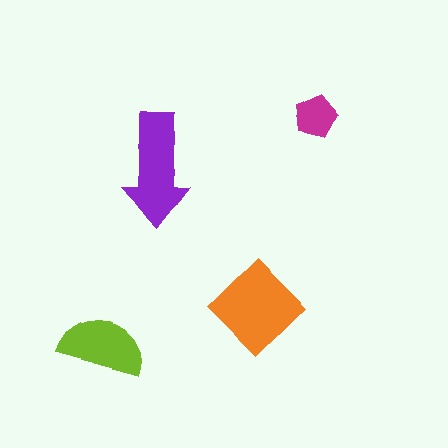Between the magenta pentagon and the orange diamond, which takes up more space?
The orange diamond.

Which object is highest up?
The magenta pentagon is topmost.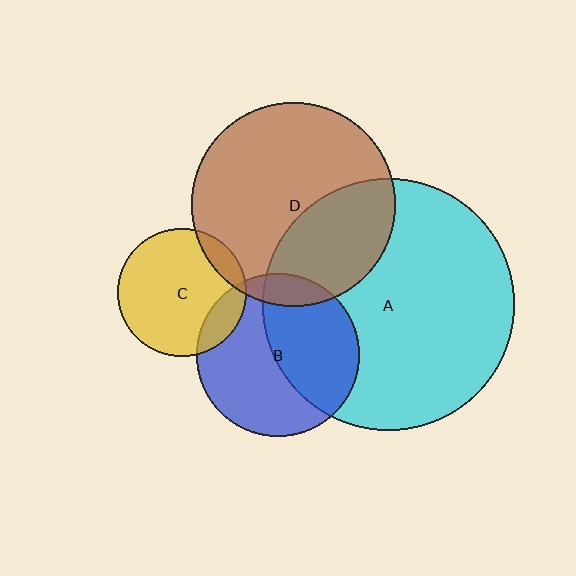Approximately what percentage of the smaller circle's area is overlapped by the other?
Approximately 15%.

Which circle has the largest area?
Circle A (cyan).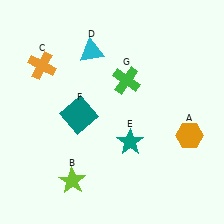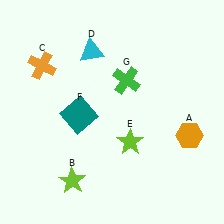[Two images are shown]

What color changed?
The star (E) changed from teal in Image 1 to lime in Image 2.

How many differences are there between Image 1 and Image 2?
There is 1 difference between the two images.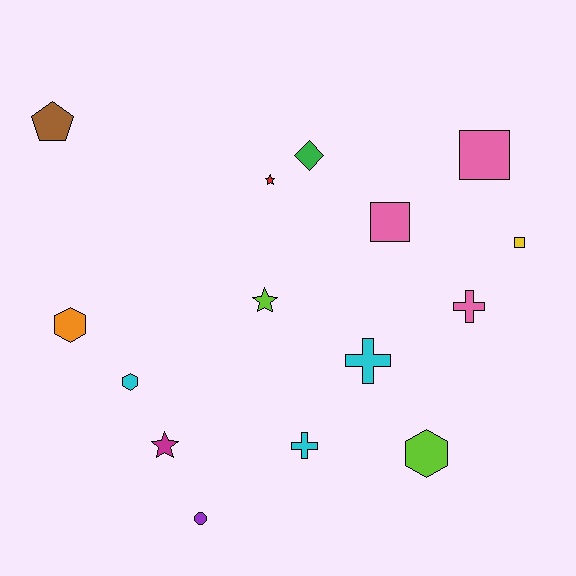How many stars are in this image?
There are 3 stars.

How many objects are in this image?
There are 15 objects.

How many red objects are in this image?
There is 1 red object.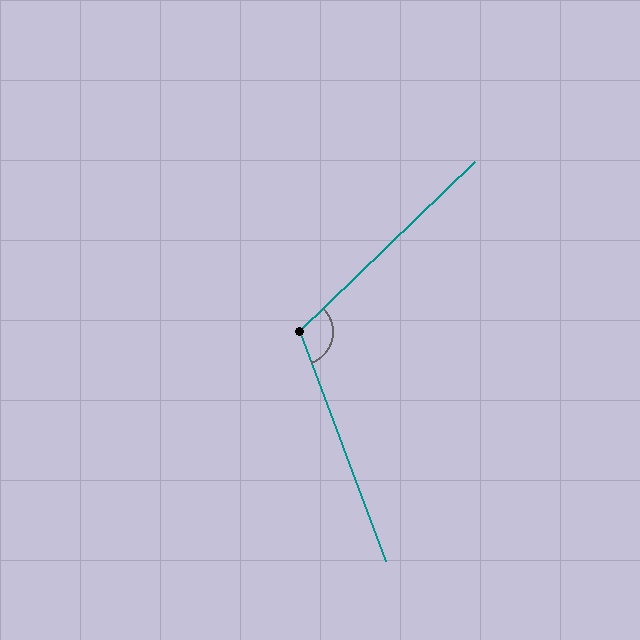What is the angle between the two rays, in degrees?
Approximately 114 degrees.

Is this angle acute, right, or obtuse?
It is obtuse.